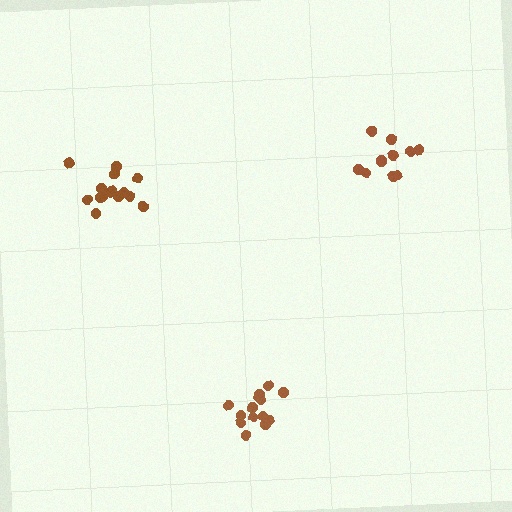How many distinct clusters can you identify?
There are 3 distinct clusters.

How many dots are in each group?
Group 1: 15 dots, Group 2: 14 dots, Group 3: 11 dots (40 total).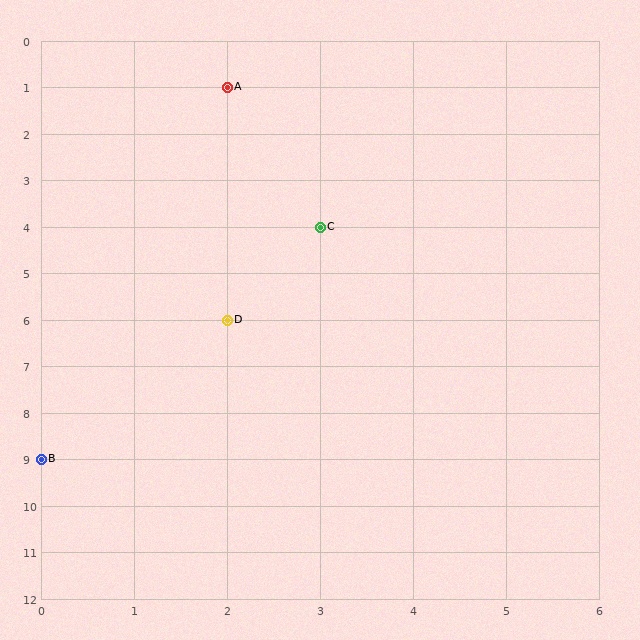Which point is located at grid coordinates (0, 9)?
Point B is at (0, 9).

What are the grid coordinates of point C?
Point C is at grid coordinates (3, 4).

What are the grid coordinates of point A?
Point A is at grid coordinates (2, 1).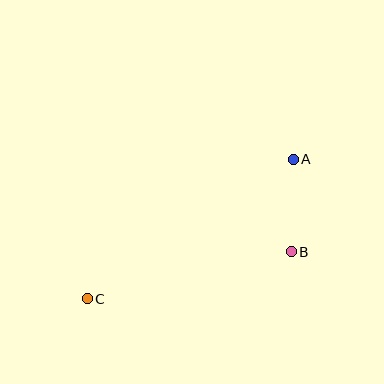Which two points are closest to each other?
Points A and B are closest to each other.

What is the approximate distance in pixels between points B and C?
The distance between B and C is approximately 210 pixels.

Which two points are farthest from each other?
Points A and C are farthest from each other.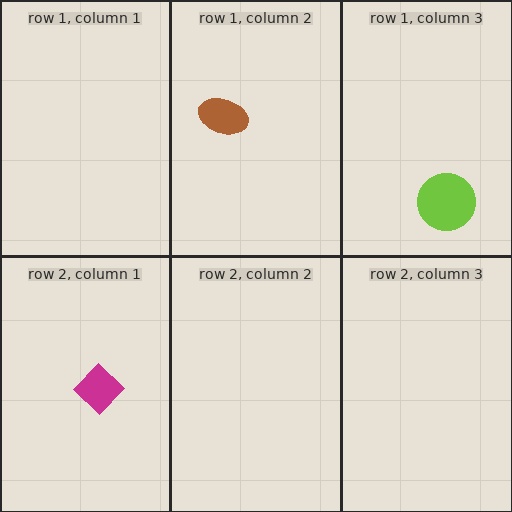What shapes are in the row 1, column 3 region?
The lime circle.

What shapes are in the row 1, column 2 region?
The brown ellipse.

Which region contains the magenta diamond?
The row 2, column 1 region.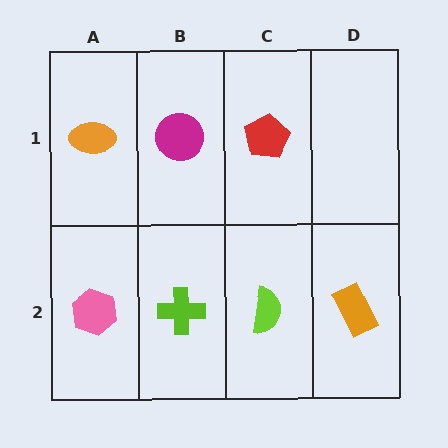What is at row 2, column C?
A lime semicircle.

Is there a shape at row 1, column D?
No, that cell is empty.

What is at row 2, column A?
A pink hexagon.